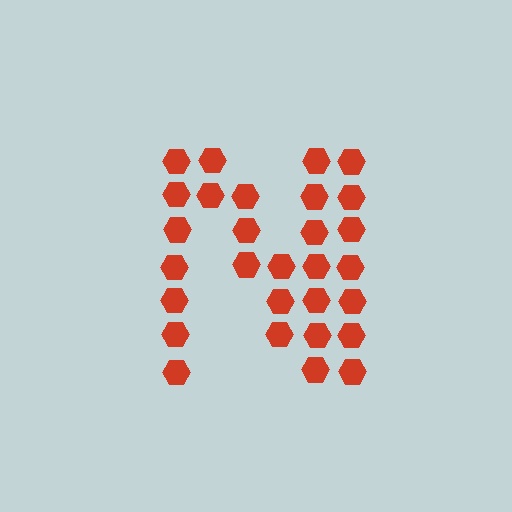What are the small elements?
The small elements are hexagons.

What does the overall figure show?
The overall figure shows the letter N.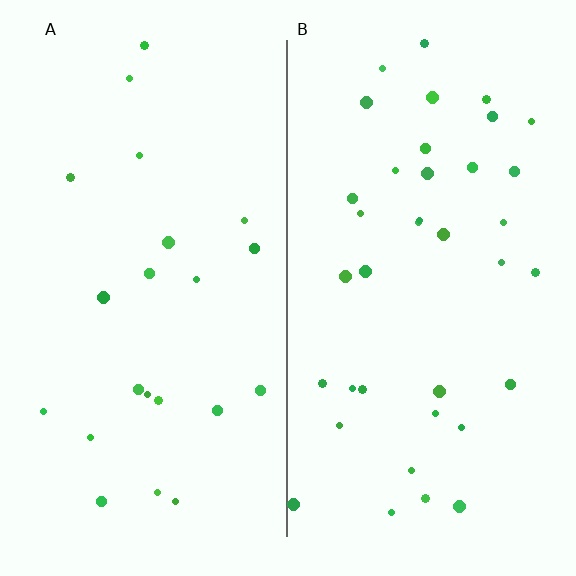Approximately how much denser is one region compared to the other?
Approximately 1.7× — region B over region A.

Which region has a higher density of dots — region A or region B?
B (the right).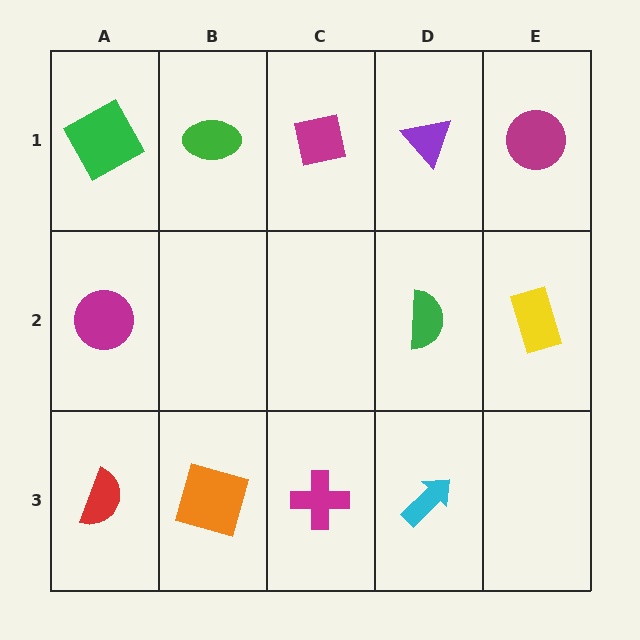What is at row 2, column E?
A yellow rectangle.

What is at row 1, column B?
A green ellipse.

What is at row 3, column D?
A cyan arrow.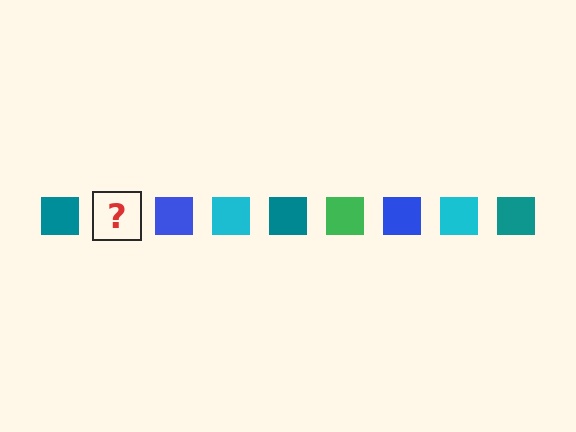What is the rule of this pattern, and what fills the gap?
The rule is that the pattern cycles through teal, green, blue, cyan squares. The gap should be filled with a green square.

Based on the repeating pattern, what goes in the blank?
The blank should be a green square.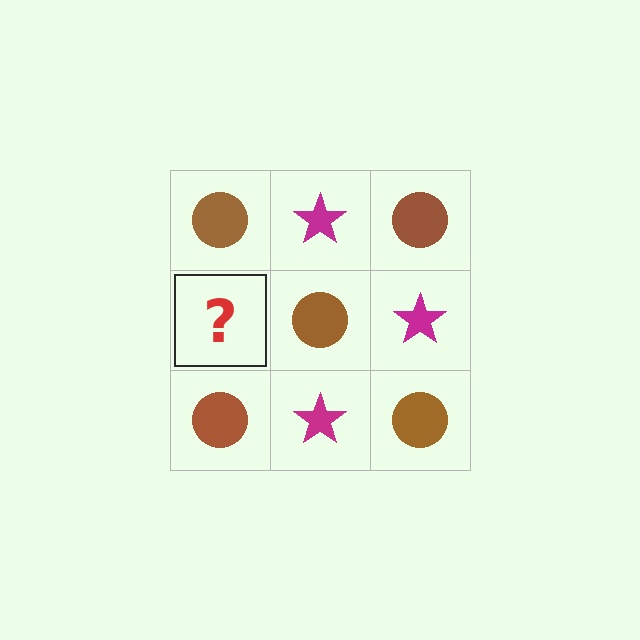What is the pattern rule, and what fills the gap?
The rule is that it alternates brown circle and magenta star in a checkerboard pattern. The gap should be filled with a magenta star.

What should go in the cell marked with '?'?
The missing cell should contain a magenta star.